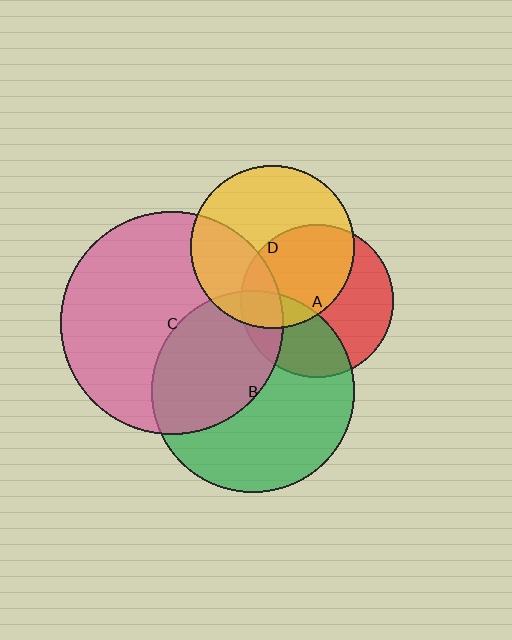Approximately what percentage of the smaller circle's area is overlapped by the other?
Approximately 15%.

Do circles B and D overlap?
Yes.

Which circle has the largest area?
Circle C (pink).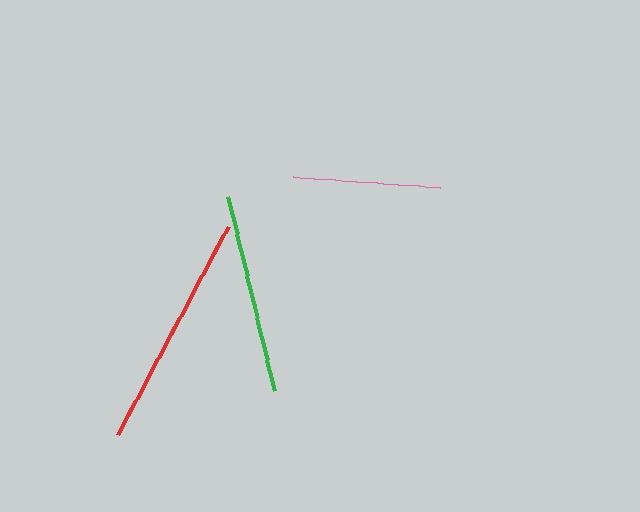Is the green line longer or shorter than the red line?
The red line is longer than the green line.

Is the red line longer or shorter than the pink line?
The red line is longer than the pink line.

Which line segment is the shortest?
The pink line is the shortest at approximately 147 pixels.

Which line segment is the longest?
The red line is the longest at approximately 236 pixels.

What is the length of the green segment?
The green segment is approximately 199 pixels long.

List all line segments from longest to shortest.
From longest to shortest: red, green, pink.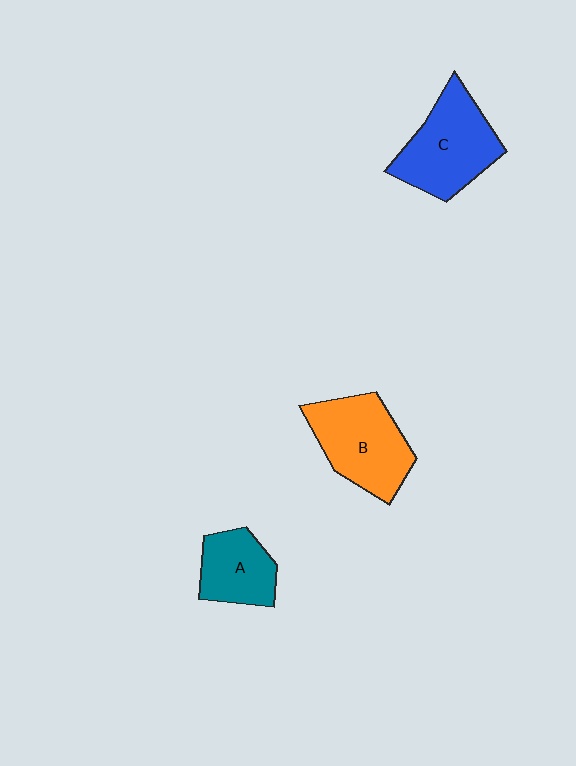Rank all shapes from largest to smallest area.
From largest to smallest: C (blue), B (orange), A (teal).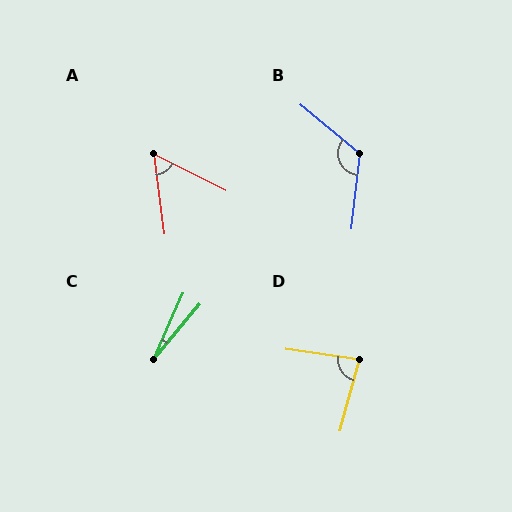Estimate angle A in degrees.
Approximately 56 degrees.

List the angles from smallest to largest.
C (16°), A (56°), D (83°), B (124°).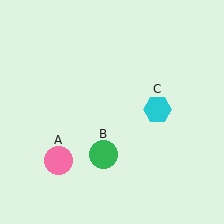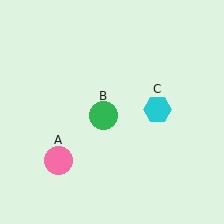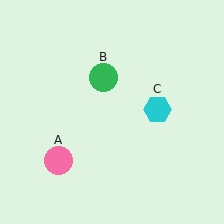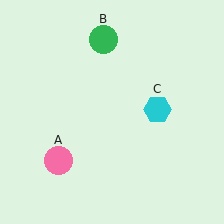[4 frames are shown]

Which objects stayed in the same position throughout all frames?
Pink circle (object A) and cyan hexagon (object C) remained stationary.